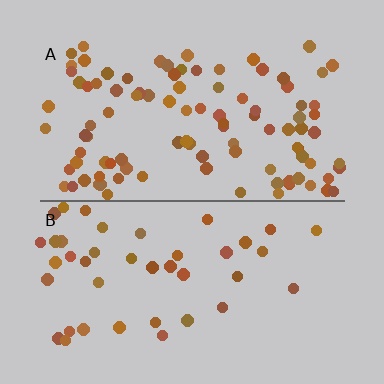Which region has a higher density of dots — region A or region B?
A (the top).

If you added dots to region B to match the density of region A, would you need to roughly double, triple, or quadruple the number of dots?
Approximately double.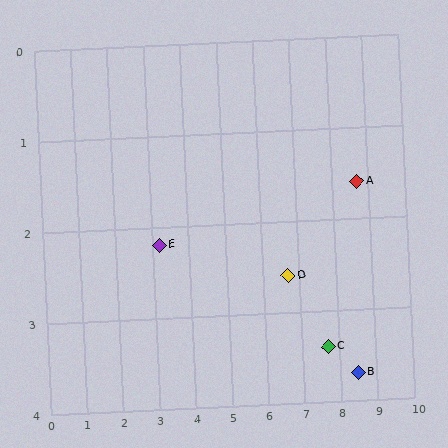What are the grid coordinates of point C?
Point C is at approximately (7.7, 3.4).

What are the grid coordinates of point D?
Point D is at approximately (6.7, 2.6).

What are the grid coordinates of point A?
Point A is at approximately (8.7, 1.6).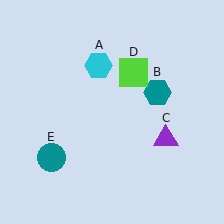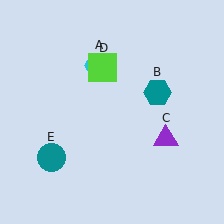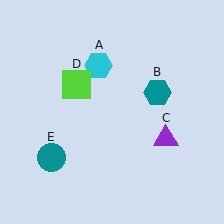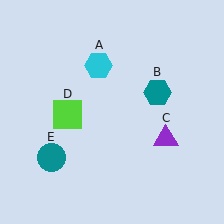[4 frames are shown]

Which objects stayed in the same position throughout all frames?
Cyan hexagon (object A) and teal hexagon (object B) and purple triangle (object C) and teal circle (object E) remained stationary.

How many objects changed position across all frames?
1 object changed position: lime square (object D).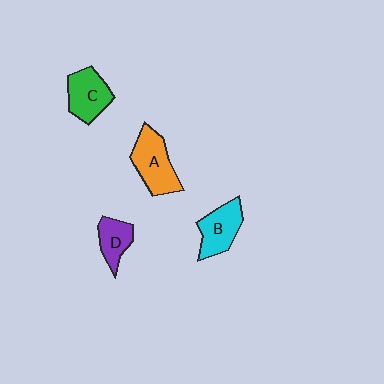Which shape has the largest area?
Shape A (orange).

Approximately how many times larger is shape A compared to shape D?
Approximately 1.7 times.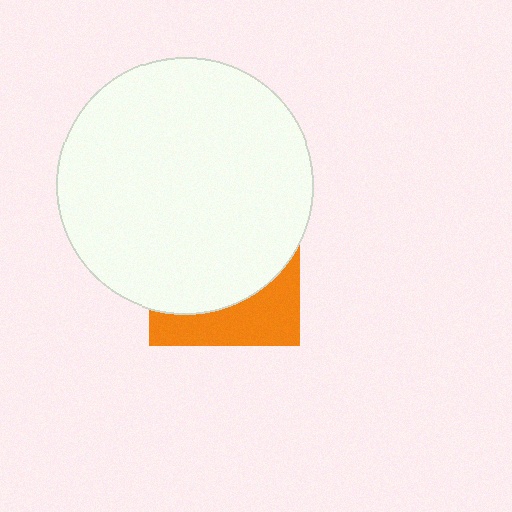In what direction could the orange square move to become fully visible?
The orange square could move down. That would shift it out from behind the white circle entirely.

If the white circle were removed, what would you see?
You would see the complete orange square.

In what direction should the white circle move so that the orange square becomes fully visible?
The white circle should move up. That is the shortest direction to clear the overlap and leave the orange square fully visible.